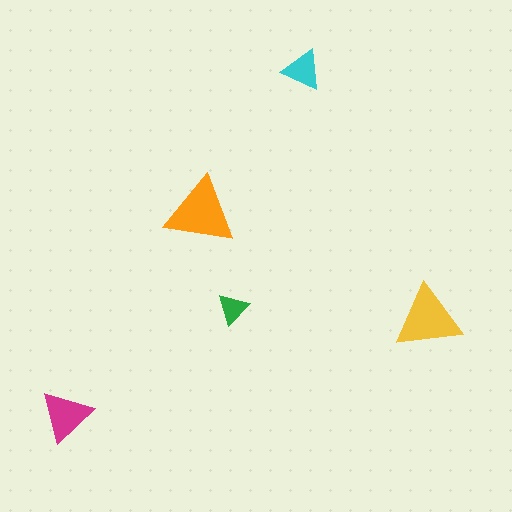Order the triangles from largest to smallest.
the orange one, the yellow one, the magenta one, the cyan one, the green one.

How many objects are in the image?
There are 5 objects in the image.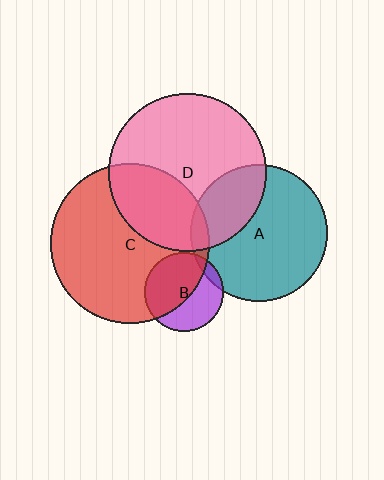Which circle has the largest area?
Circle C (red).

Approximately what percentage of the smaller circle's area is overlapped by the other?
Approximately 5%.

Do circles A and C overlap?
Yes.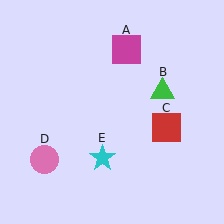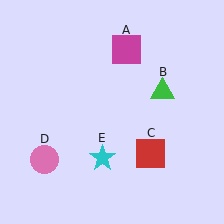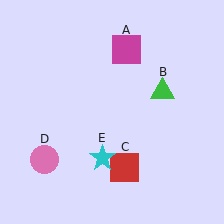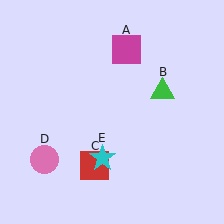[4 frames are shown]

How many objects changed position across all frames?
1 object changed position: red square (object C).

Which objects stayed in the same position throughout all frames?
Magenta square (object A) and green triangle (object B) and pink circle (object D) and cyan star (object E) remained stationary.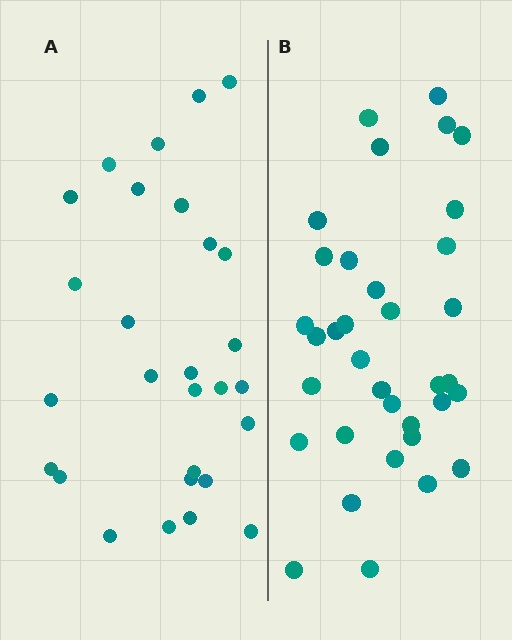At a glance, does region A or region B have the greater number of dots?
Region B (the right region) has more dots.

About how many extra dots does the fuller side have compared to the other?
Region B has roughly 8 or so more dots than region A.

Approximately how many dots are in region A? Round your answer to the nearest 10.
About 30 dots. (The exact count is 28, which rounds to 30.)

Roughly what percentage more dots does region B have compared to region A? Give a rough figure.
About 25% more.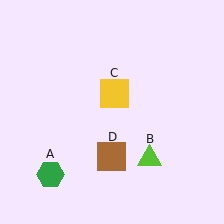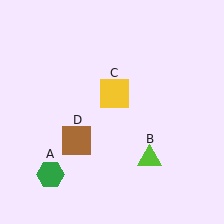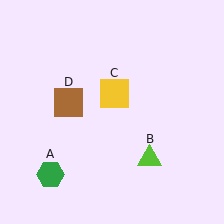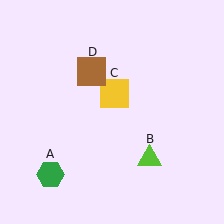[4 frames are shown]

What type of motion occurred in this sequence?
The brown square (object D) rotated clockwise around the center of the scene.